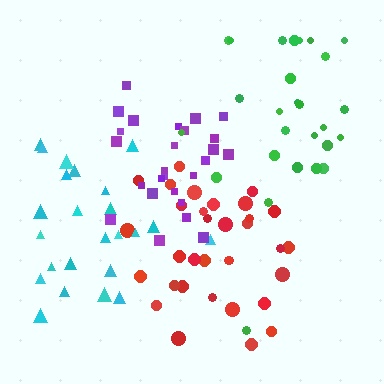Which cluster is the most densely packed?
Purple.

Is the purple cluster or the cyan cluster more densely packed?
Purple.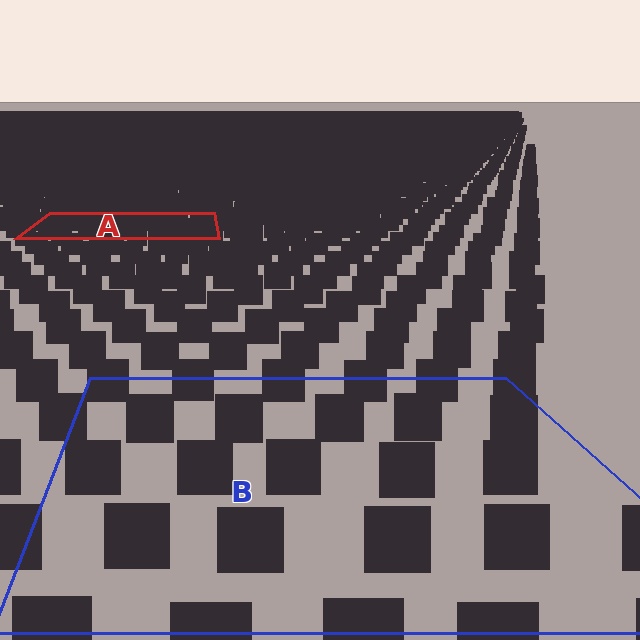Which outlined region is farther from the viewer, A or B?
Region A is farther from the viewer — the texture elements inside it appear smaller and more densely packed.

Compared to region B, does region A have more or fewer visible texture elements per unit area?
Region A has more texture elements per unit area — they are packed more densely because it is farther away.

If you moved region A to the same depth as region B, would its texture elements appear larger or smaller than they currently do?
They would appear larger. At a closer depth, the same texture elements are projected at a bigger on-screen size.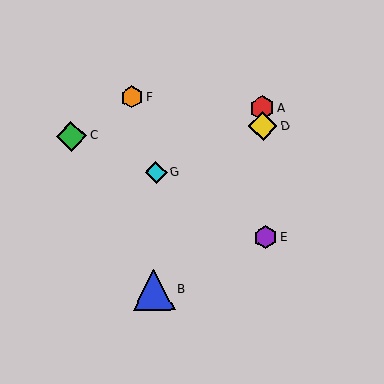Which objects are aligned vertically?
Objects A, D, E are aligned vertically.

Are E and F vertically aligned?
No, E is at x≈265 and F is at x≈132.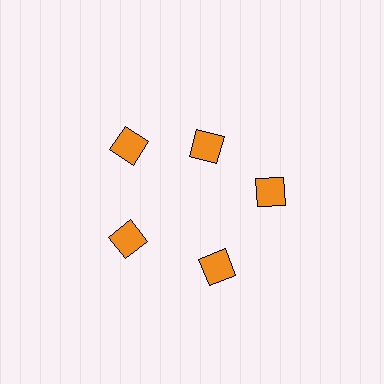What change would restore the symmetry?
The symmetry would be restored by moving it outward, back onto the ring so that all 5 diamonds sit at equal angles and equal distance from the center.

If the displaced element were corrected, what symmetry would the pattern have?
It would have 5-fold rotational symmetry — the pattern would map onto itself every 72 degrees.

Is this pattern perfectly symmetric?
No. The 5 orange diamonds are arranged in a ring, but one element near the 1 o'clock position is pulled inward toward the center, breaking the 5-fold rotational symmetry.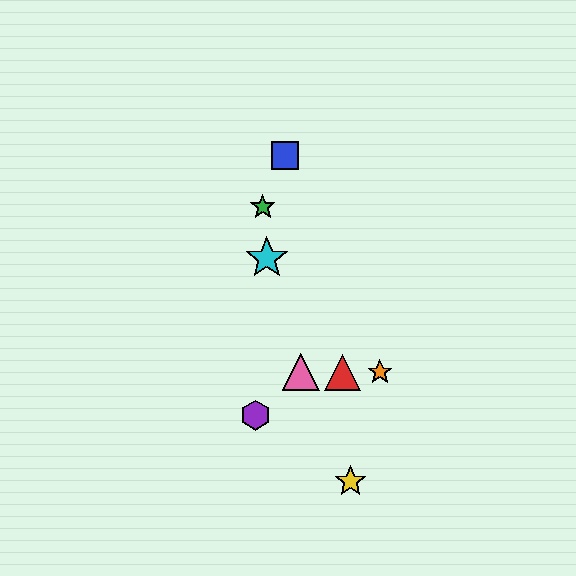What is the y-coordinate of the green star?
The green star is at y≈207.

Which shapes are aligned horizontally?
The red triangle, the orange star, the pink triangle are aligned horizontally.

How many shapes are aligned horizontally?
3 shapes (the red triangle, the orange star, the pink triangle) are aligned horizontally.